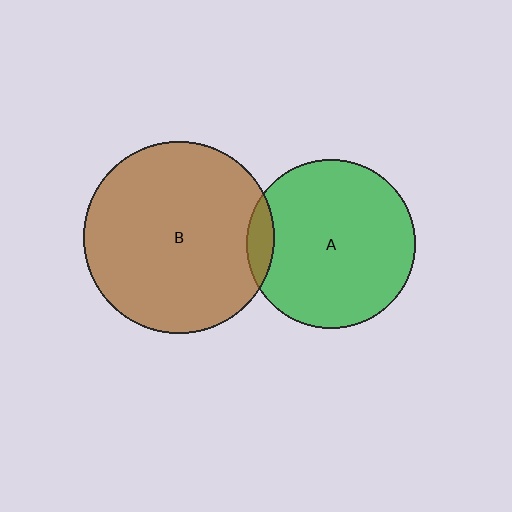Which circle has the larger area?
Circle B (brown).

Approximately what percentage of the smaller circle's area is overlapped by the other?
Approximately 10%.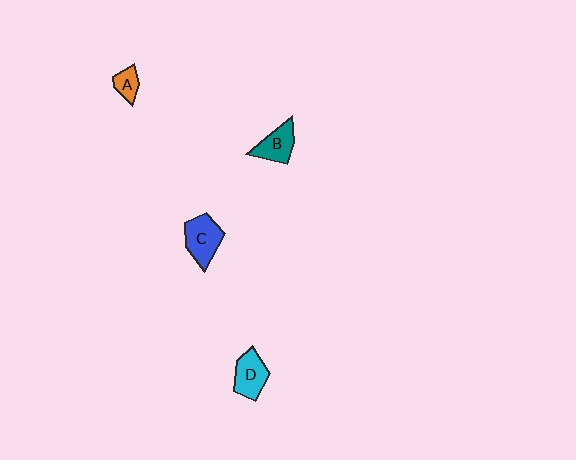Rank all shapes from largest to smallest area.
From largest to smallest: C (blue), D (cyan), B (teal), A (orange).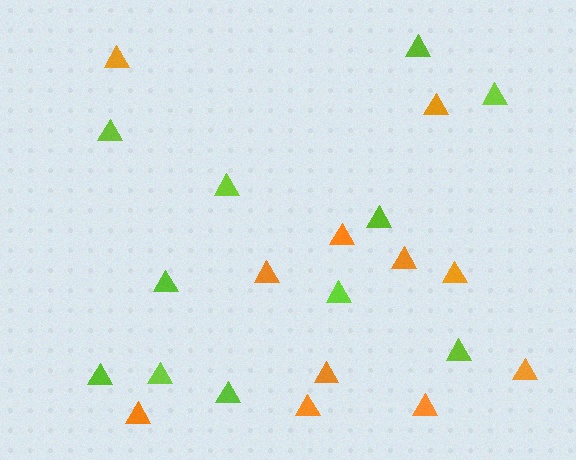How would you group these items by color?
There are 2 groups: one group of lime triangles (11) and one group of orange triangles (11).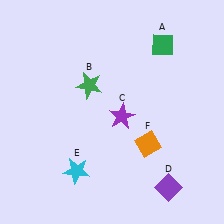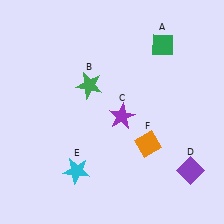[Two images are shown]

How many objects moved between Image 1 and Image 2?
1 object moved between the two images.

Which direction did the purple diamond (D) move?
The purple diamond (D) moved right.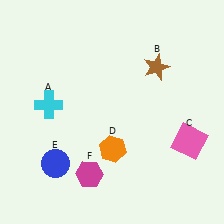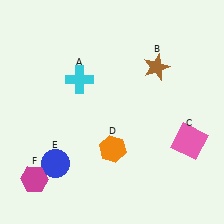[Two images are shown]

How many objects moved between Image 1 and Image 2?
2 objects moved between the two images.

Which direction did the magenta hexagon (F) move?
The magenta hexagon (F) moved left.